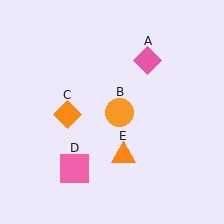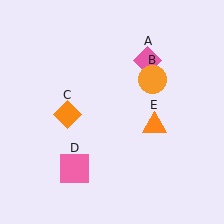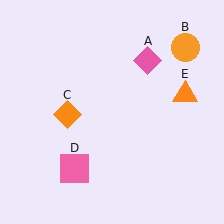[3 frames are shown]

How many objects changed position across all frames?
2 objects changed position: orange circle (object B), orange triangle (object E).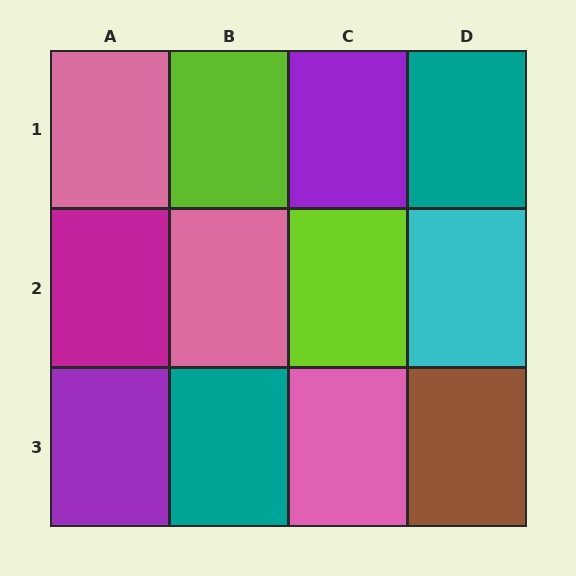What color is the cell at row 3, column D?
Brown.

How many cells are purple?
2 cells are purple.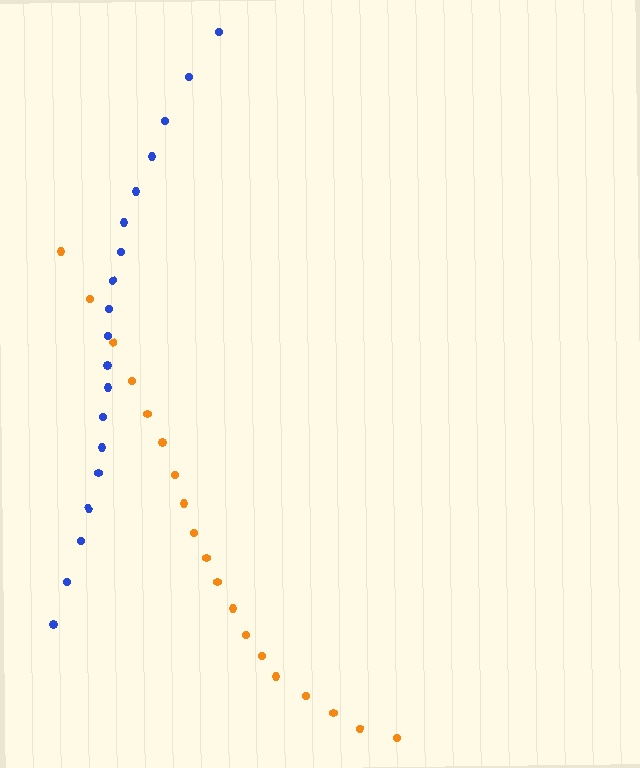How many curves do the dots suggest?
There are 2 distinct paths.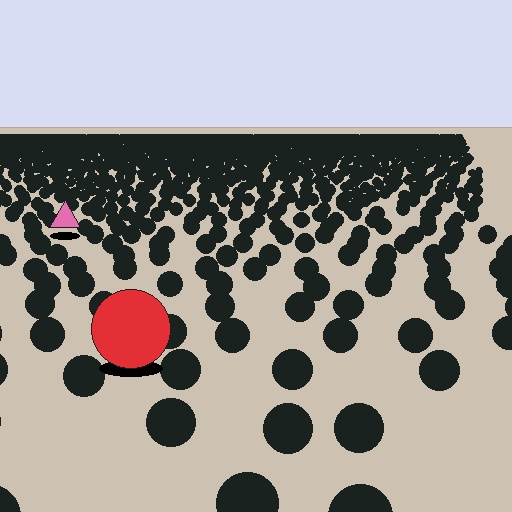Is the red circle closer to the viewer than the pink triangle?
Yes. The red circle is closer — you can tell from the texture gradient: the ground texture is coarser near it.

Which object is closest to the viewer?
The red circle is closest. The texture marks near it are larger and more spread out.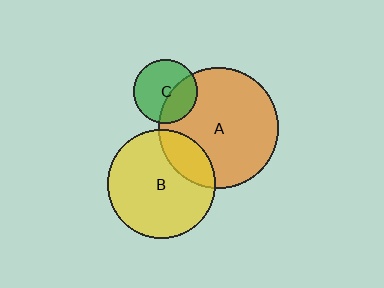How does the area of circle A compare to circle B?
Approximately 1.2 times.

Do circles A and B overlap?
Yes.